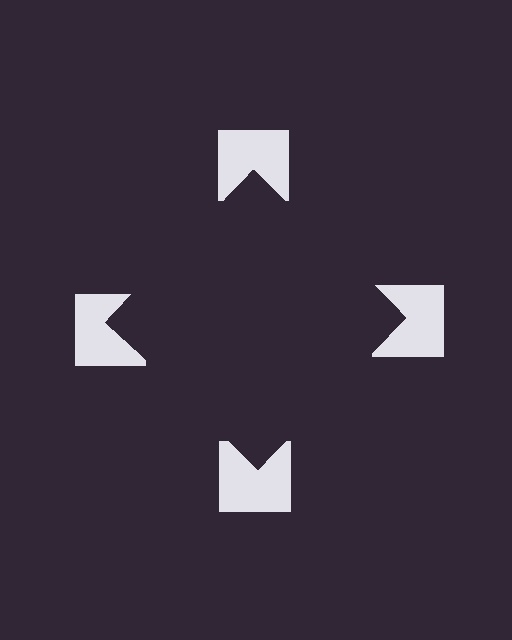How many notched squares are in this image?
There are 4 — one at each vertex of the illusory square.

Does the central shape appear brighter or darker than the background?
It typically appears slightly darker than the background, even though no actual brightness change is drawn.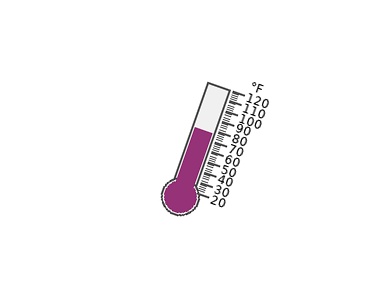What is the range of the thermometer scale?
The thermometer scale ranges from 20°F to 120°F.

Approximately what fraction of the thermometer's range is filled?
The thermometer is filled to approximately 55% of its range.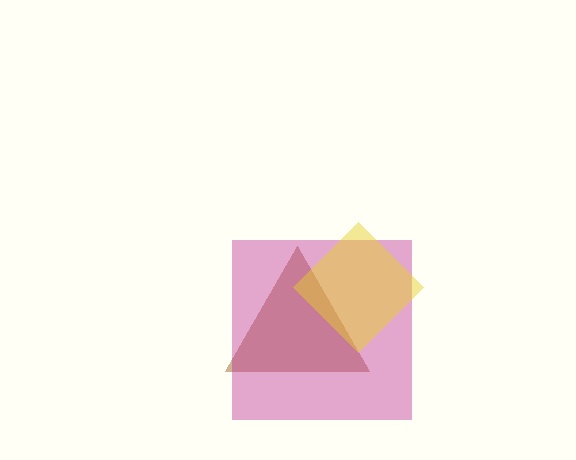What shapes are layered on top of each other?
The layered shapes are: a brown triangle, a magenta square, a yellow diamond.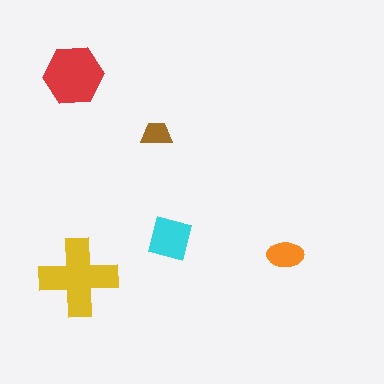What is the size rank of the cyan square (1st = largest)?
3rd.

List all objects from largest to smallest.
The yellow cross, the red hexagon, the cyan square, the orange ellipse, the brown trapezoid.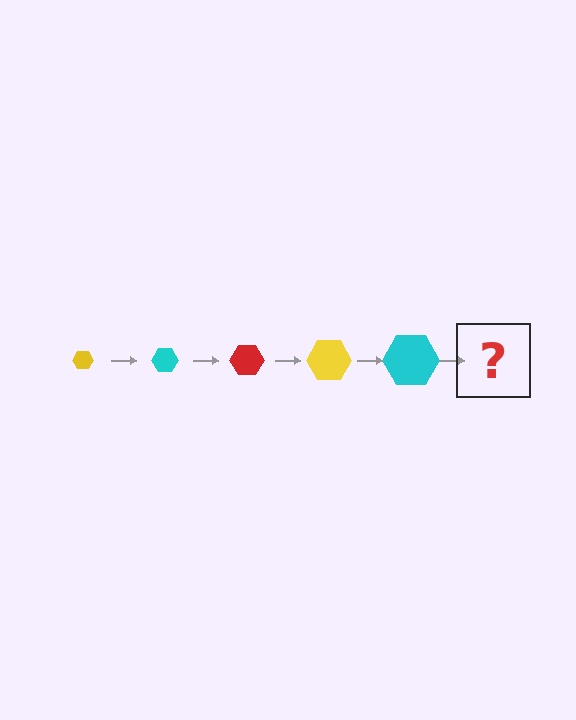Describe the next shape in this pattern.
It should be a red hexagon, larger than the previous one.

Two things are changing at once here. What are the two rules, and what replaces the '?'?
The two rules are that the hexagon grows larger each step and the color cycles through yellow, cyan, and red. The '?' should be a red hexagon, larger than the previous one.